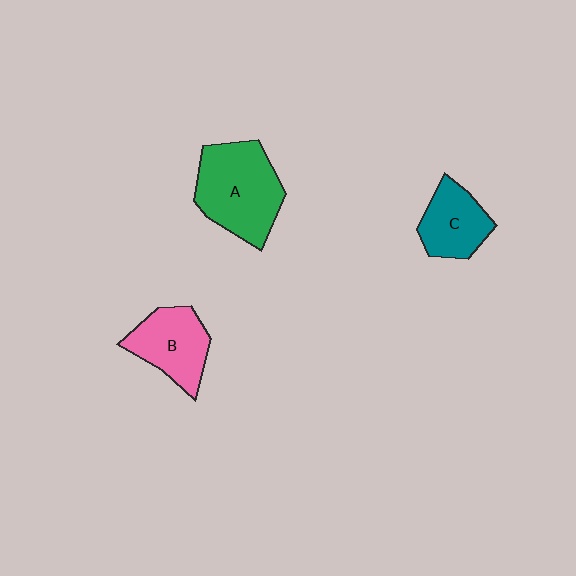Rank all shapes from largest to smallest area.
From largest to smallest: A (green), B (pink), C (teal).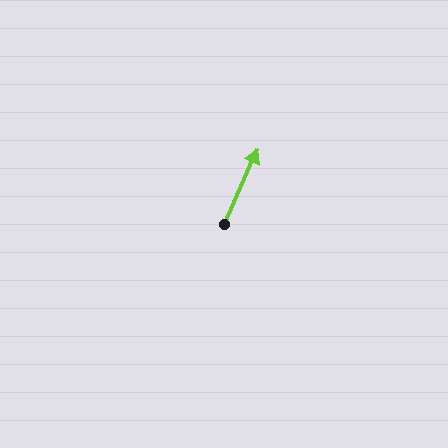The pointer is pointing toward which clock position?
Roughly 1 o'clock.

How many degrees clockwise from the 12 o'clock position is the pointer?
Approximately 24 degrees.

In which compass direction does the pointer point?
Northeast.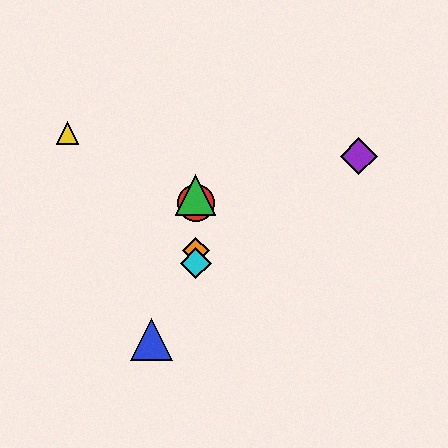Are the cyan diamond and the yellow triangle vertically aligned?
No, the cyan diamond is at x≈196 and the yellow triangle is at x≈67.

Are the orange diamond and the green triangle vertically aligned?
Yes, both are at x≈196.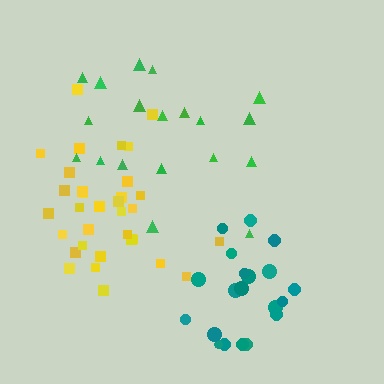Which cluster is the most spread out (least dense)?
Green.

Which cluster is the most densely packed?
Teal.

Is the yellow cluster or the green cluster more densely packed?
Yellow.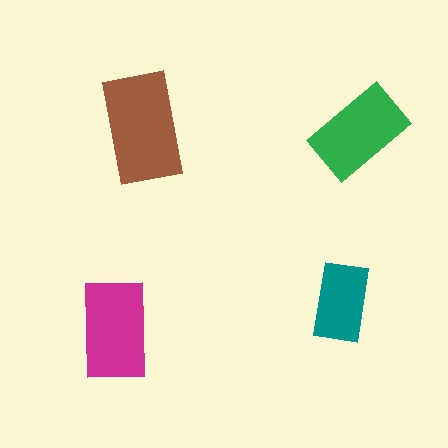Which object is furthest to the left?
The magenta rectangle is leftmost.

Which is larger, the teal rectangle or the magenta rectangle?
The magenta one.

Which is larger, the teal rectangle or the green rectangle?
The green one.